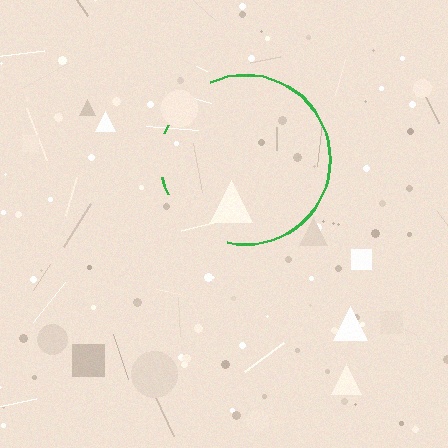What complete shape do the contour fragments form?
The contour fragments form a circle.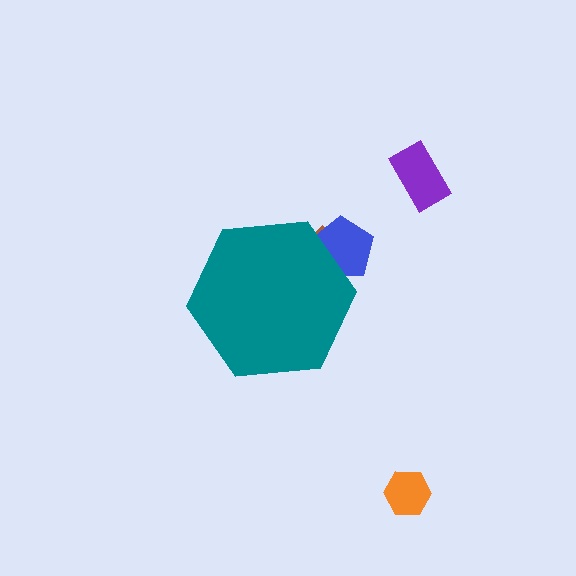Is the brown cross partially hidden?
Yes, the brown cross is partially hidden behind the teal hexagon.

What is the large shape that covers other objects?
A teal hexagon.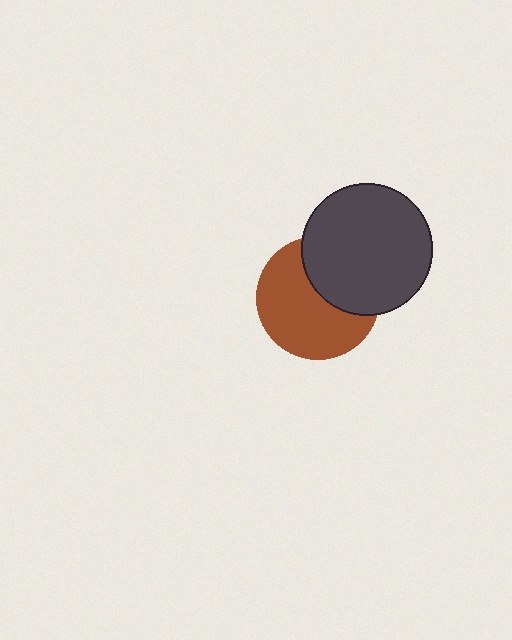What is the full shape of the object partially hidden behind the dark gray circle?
The partially hidden object is a brown circle.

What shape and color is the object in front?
The object in front is a dark gray circle.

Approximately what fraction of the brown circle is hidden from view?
Roughly 37% of the brown circle is hidden behind the dark gray circle.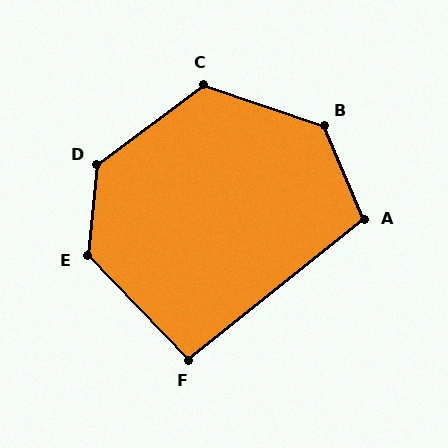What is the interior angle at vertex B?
Approximately 132 degrees (obtuse).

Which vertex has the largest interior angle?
D, at approximately 133 degrees.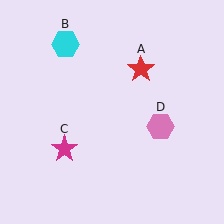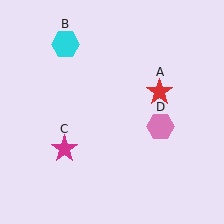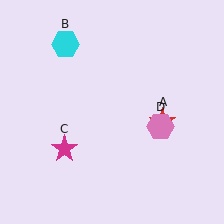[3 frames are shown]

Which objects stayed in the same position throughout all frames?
Cyan hexagon (object B) and magenta star (object C) and pink hexagon (object D) remained stationary.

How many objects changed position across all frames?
1 object changed position: red star (object A).